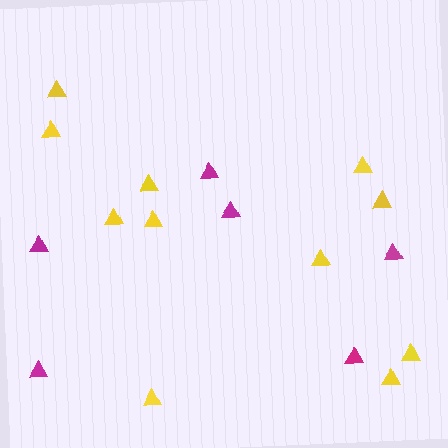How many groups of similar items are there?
There are 2 groups: one group of yellow triangles (11) and one group of magenta triangles (6).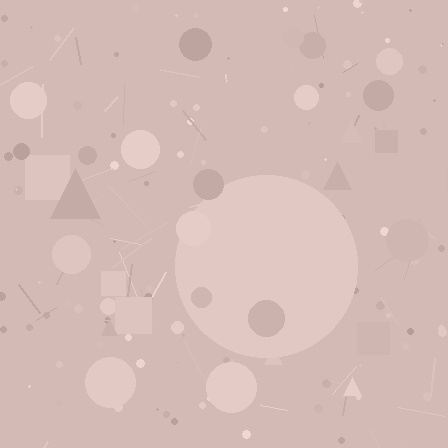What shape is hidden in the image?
A circle is hidden in the image.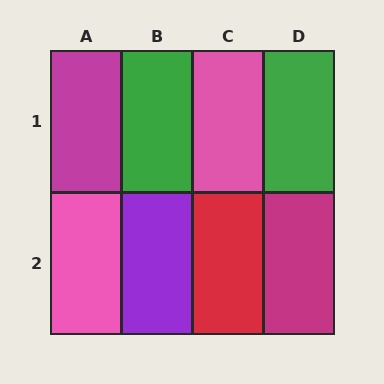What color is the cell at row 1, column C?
Pink.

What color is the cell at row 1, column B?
Green.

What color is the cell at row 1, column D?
Green.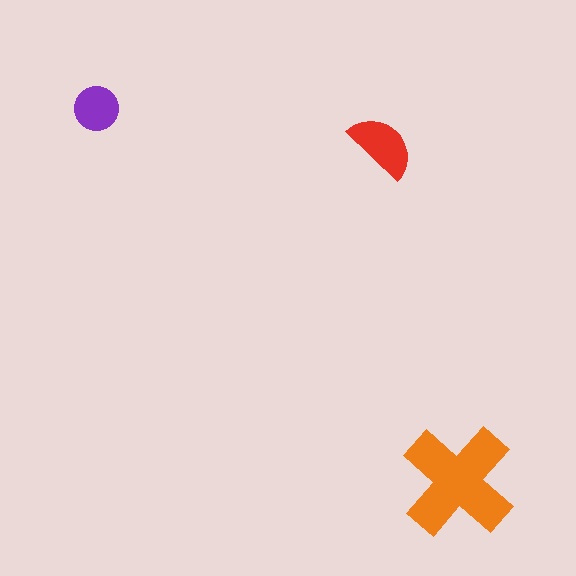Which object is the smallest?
The purple circle.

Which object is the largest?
The orange cross.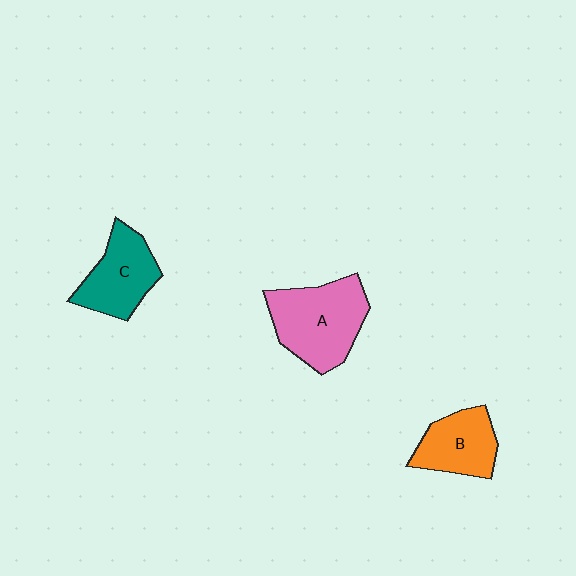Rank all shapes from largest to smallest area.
From largest to smallest: A (pink), C (teal), B (orange).